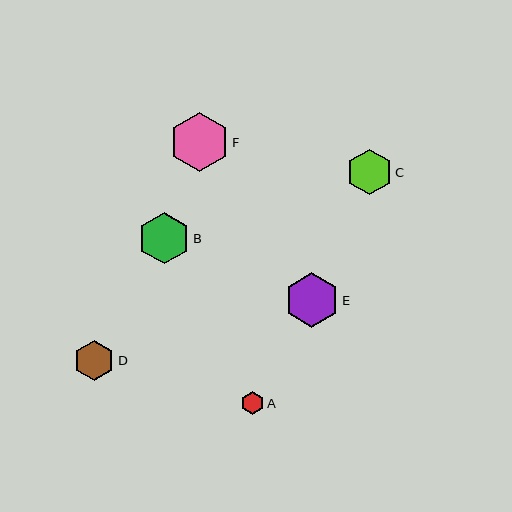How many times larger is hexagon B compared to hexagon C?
Hexagon B is approximately 1.1 times the size of hexagon C.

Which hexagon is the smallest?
Hexagon A is the smallest with a size of approximately 23 pixels.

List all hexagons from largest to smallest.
From largest to smallest: F, E, B, C, D, A.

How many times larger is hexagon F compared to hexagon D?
Hexagon F is approximately 1.5 times the size of hexagon D.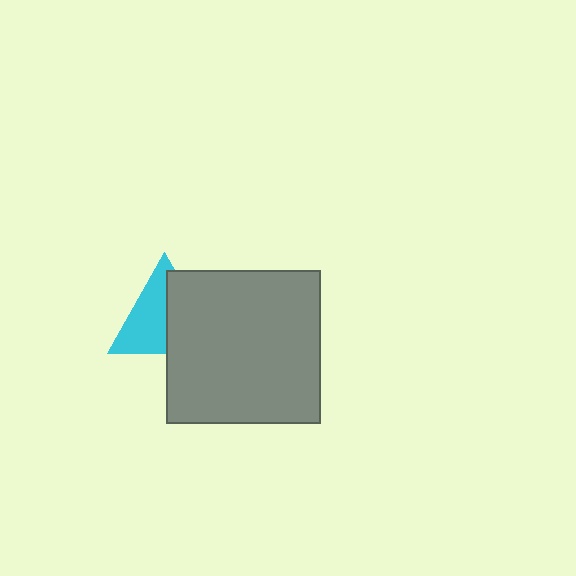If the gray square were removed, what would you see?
You would see the complete cyan triangle.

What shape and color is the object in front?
The object in front is a gray square.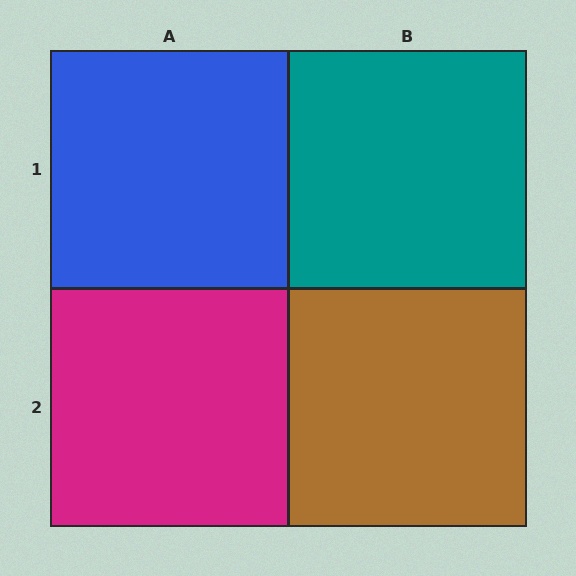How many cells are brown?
1 cell is brown.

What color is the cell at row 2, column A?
Magenta.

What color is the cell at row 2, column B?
Brown.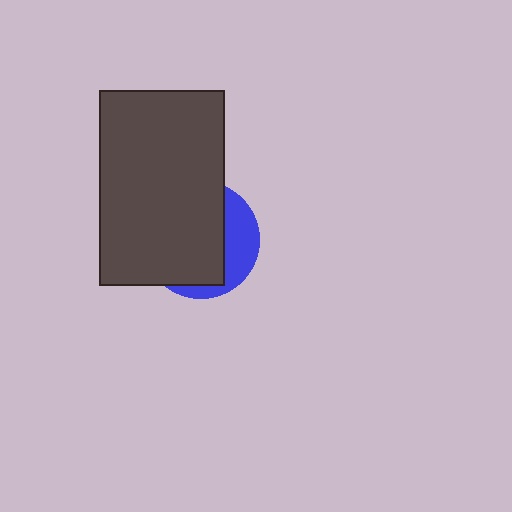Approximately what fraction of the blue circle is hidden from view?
Roughly 70% of the blue circle is hidden behind the dark gray rectangle.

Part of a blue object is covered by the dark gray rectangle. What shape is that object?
It is a circle.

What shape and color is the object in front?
The object in front is a dark gray rectangle.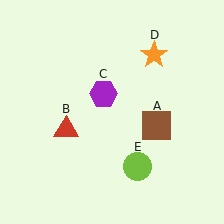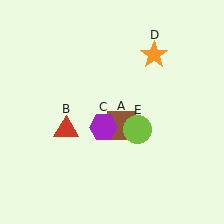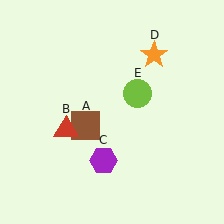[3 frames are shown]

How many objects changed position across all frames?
3 objects changed position: brown square (object A), purple hexagon (object C), lime circle (object E).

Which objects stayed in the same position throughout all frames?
Red triangle (object B) and orange star (object D) remained stationary.